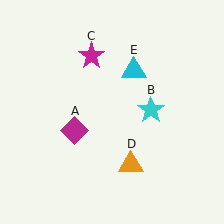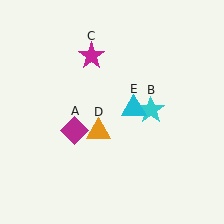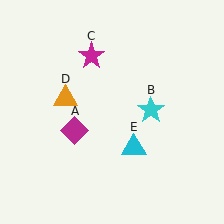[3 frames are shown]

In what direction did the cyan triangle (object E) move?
The cyan triangle (object E) moved down.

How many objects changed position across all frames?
2 objects changed position: orange triangle (object D), cyan triangle (object E).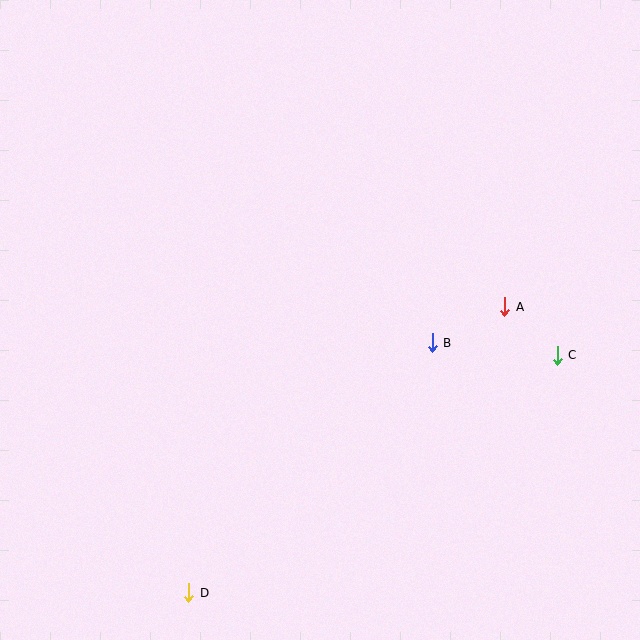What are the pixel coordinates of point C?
Point C is at (557, 355).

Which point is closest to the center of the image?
Point B at (432, 343) is closest to the center.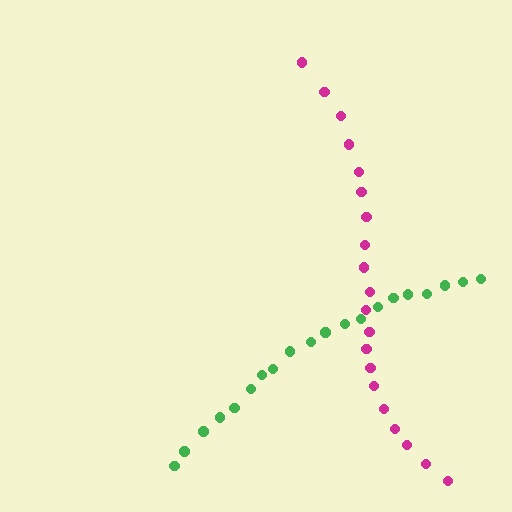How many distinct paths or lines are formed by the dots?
There are 2 distinct paths.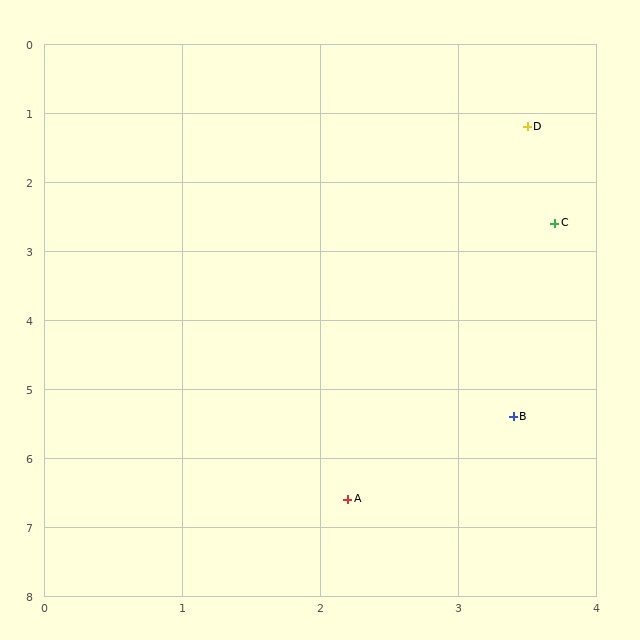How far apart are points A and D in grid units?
Points A and D are about 5.6 grid units apart.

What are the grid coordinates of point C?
Point C is at approximately (3.7, 2.6).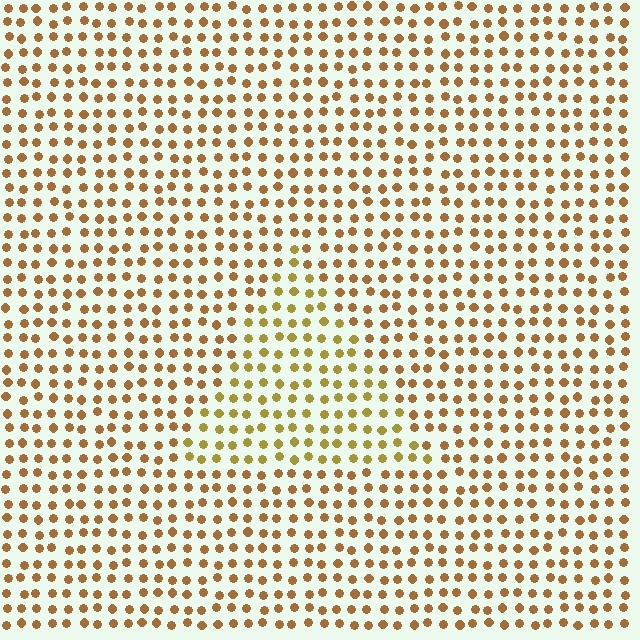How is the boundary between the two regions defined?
The boundary is defined purely by a slight shift in hue (about 25 degrees). Spacing, size, and orientation are identical on both sides.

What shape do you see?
I see a triangle.